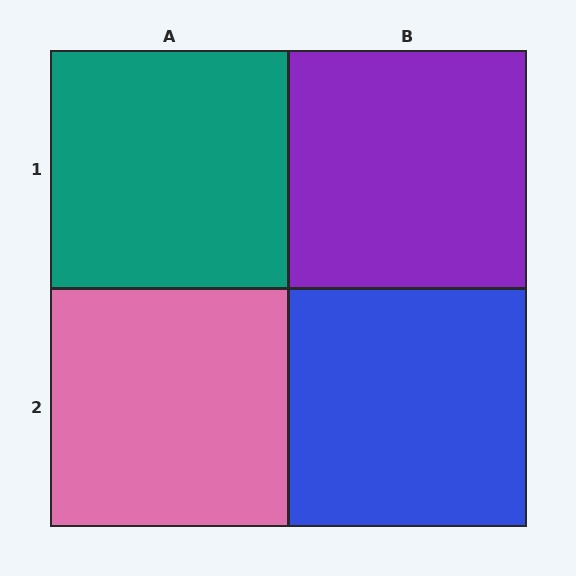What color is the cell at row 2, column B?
Blue.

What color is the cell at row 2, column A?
Pink.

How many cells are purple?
1 cell is purple.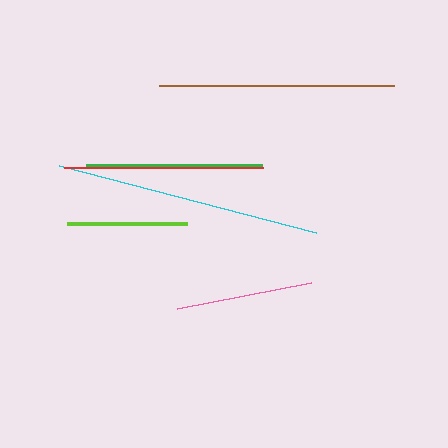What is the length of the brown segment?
The brown segment is approximately 235 pixels long.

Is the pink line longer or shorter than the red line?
The red line is longer than the pink line.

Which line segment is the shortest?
The lime line is the shortest at approximately 120 pixels.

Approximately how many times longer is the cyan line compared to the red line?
The cyan line is approximately 1.3 times the length of the red line.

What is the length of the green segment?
The green segment is approximately 175 pixels long.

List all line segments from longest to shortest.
From longest to shortest: cyan, brown, red, green, pink, lime.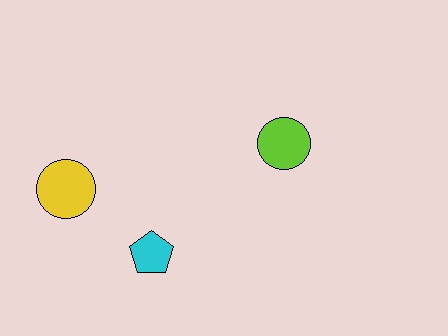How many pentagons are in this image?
There is 1 pentagon.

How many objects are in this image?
There are 3 objects.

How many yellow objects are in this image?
There is 1 yellow object.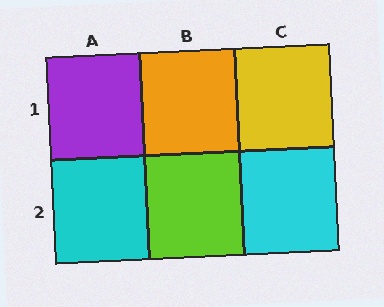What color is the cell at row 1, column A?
Purple.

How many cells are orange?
1 cell is orange.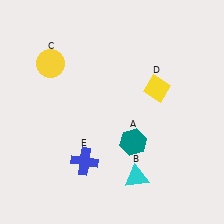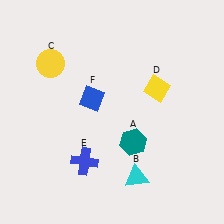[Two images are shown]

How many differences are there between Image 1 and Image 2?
There is 1 difference between the two images.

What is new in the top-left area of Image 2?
A blue diamond (F) was added in the top-left area of Image 2.